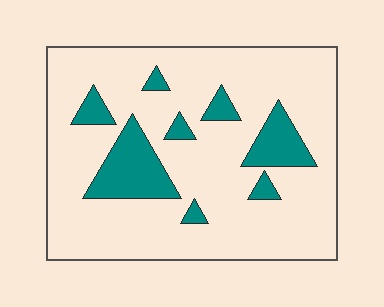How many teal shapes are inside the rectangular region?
8.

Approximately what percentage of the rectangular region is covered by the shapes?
Approximately 15%.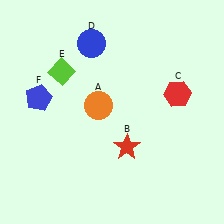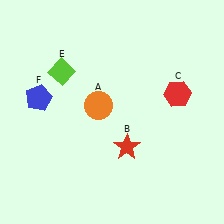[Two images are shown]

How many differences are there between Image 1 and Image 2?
There is 1 difference between the two images.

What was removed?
The blue circle (D) was removed in Image 2.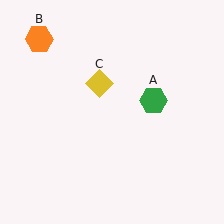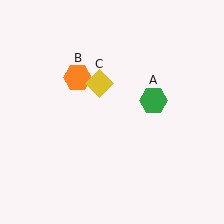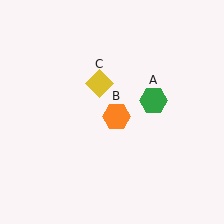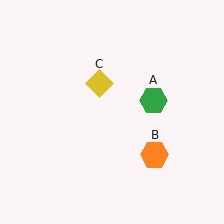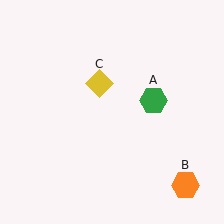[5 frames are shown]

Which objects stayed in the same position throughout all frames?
Green hexagon (object A) and yellow diamond (object C) remained stationary.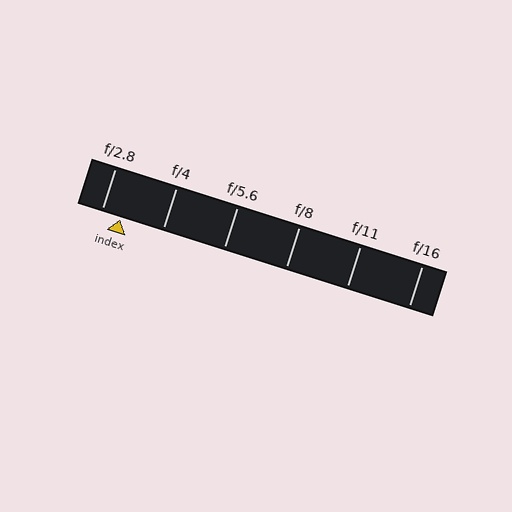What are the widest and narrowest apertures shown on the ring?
The widest aperture shown is f/2.8 and the narrowest is f/16.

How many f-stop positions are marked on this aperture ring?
There are 6 f-stop positions marked.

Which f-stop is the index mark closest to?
The index mark is closest to f/2.8.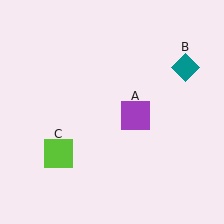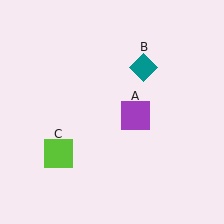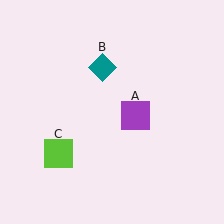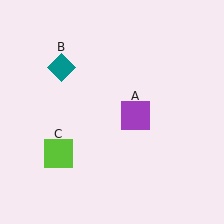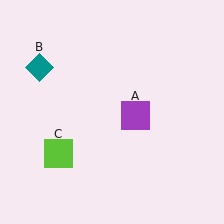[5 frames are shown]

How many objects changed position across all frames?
1 object changed position: teal diamond (object B).